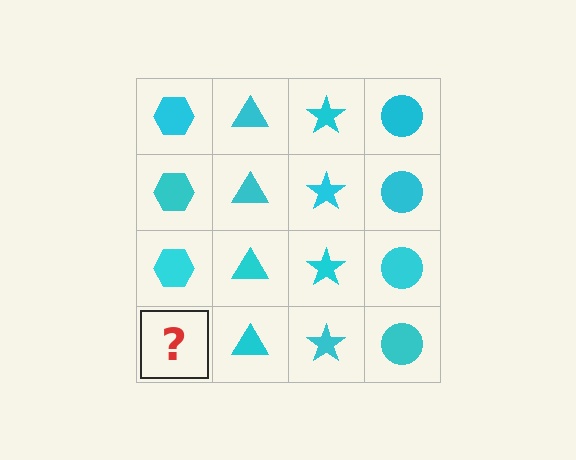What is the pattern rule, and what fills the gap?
The rule is that each column has a consistent shape. The gap should be filled with a cyan hexagon.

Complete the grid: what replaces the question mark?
The question mark should be replaced with a cyan hexagon.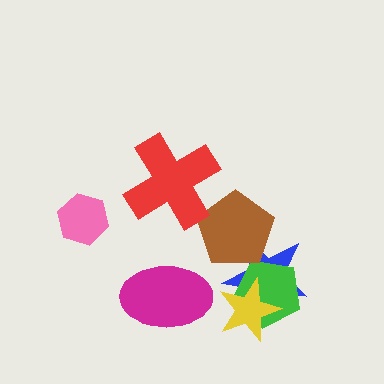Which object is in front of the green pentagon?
The yellow star is in front of the green pentagon.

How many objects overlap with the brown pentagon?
2 objects overlap with the brown pentagon.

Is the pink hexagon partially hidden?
No, no other shape covers it.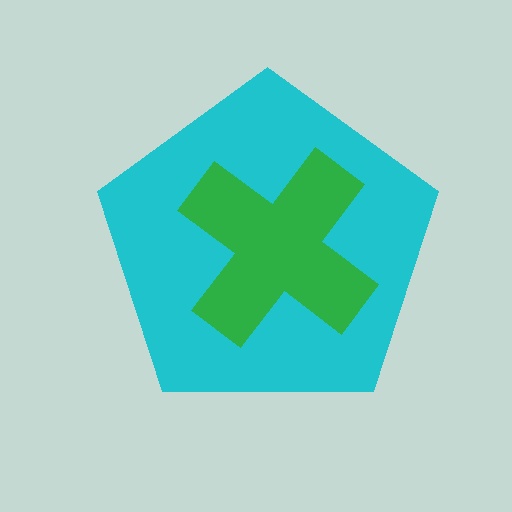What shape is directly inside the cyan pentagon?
The green cross.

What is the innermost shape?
The green cross.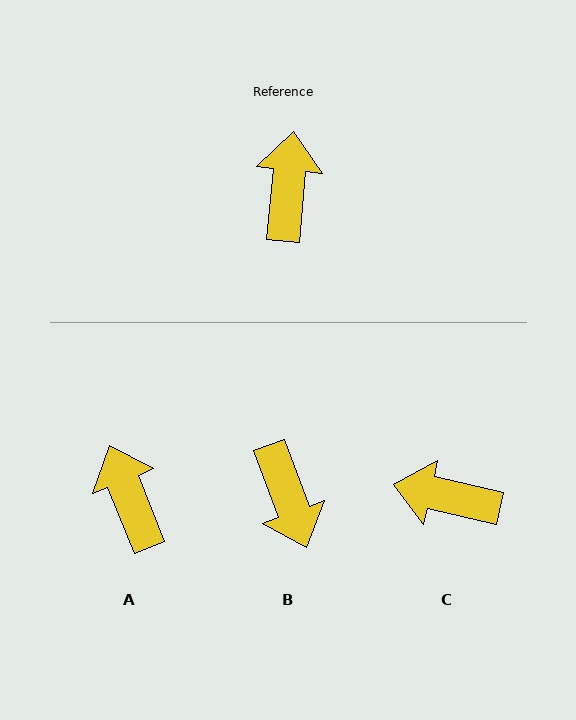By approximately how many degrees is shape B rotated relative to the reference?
Approximately 154 degrees clockwise.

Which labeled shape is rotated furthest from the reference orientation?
B, about 154 degrees away.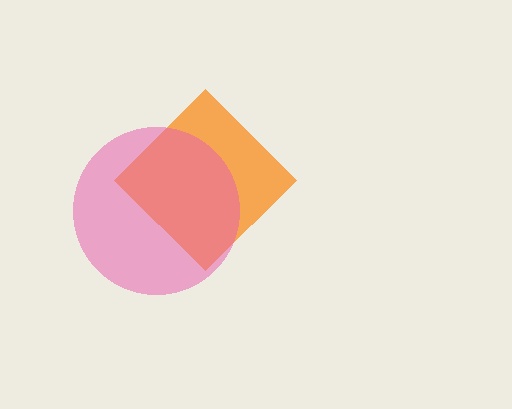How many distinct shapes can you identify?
There are 2 distinct shapes: an orange diamond, a pink circle.